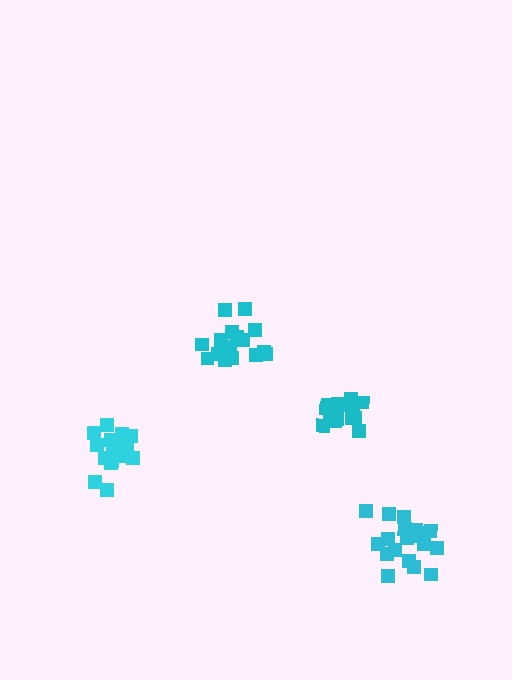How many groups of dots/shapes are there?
There are 4 groups.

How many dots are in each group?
Group 1: 14 dots, Group 2: 19 dots, Group 3: 16 dots, Group 4: 16 dots (65 total).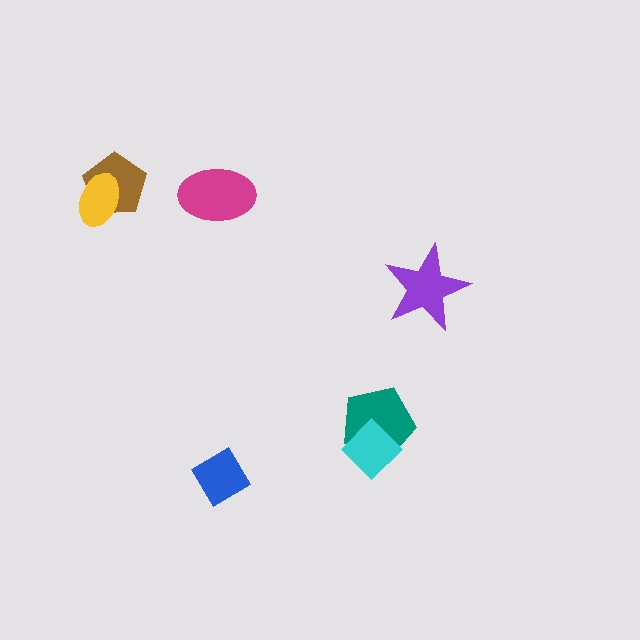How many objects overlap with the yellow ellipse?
1 object overlaps with the yellow ellipse.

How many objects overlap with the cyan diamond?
1 object overlaps with the cyan diamond.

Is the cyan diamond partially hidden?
No, no other shape covers it.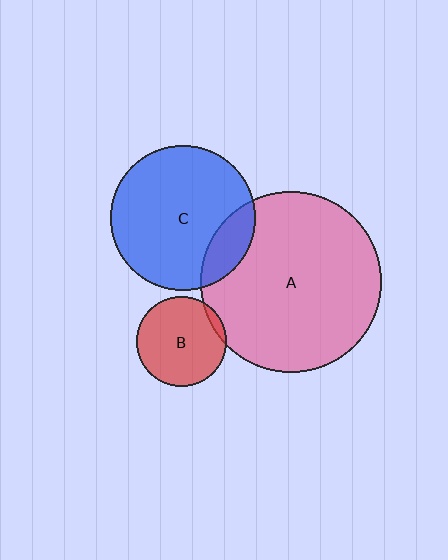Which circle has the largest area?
Circle A (pink).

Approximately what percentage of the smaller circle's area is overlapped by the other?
Approximately 5%.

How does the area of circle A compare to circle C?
Approximately 1.6 times.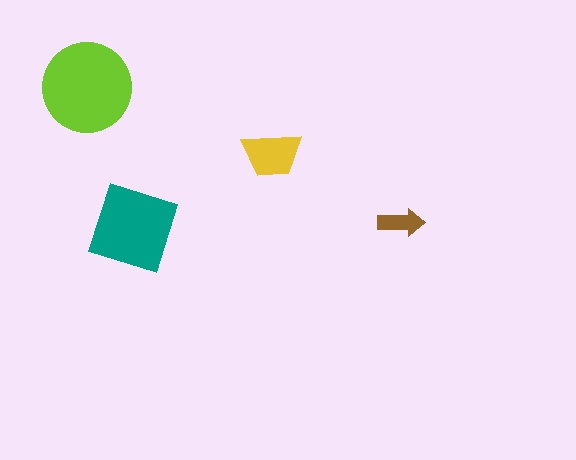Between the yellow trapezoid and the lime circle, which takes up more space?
The lime circle.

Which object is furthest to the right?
The brown arrow is rightmost.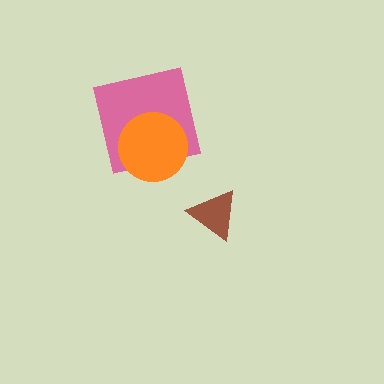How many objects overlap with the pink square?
1 object overlaps with the pink square.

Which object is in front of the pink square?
The orange circle is in front of the pink square.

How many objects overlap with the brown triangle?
0 objects overlap with the brown triangle.